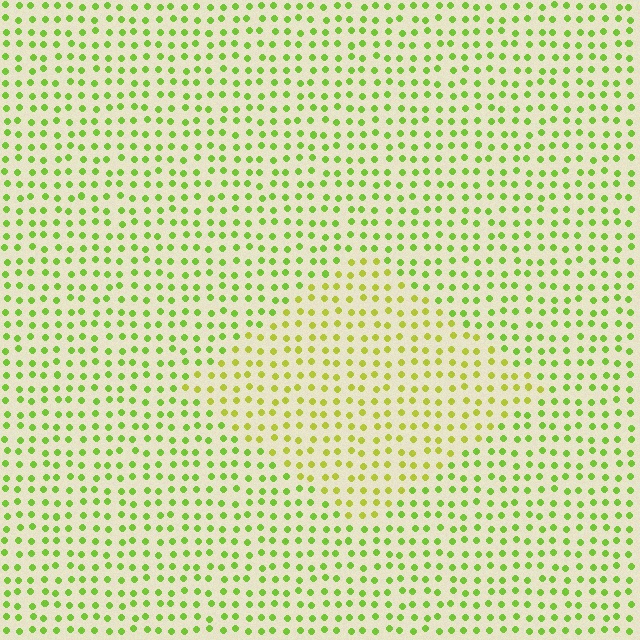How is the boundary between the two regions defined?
The boundary is defined purely by a slight shift in hue (about 26 degrees). Spacing, size, and orientation are identical on both sides.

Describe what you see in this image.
The image is filled with small lime elements in a uniform arrangement. A diamond-shaped region is visible where the elements are tinted to a slightly different hue, forming a subtle color boundary.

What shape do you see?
I see a diamond.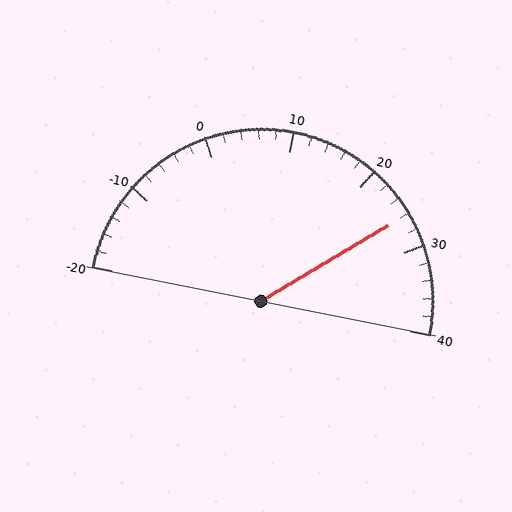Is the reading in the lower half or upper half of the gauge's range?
The reading is in the upper half of the range (-20 to 40).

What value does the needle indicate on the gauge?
The needle indicates approximately 26.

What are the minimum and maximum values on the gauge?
The gauge ranges from -20 to 40.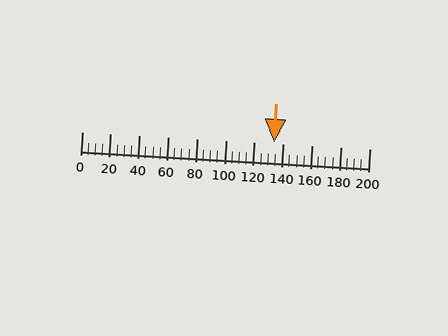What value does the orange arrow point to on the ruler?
The orange arrow points to approximately 134.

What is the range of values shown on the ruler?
The ruler shows values from 0 to 200.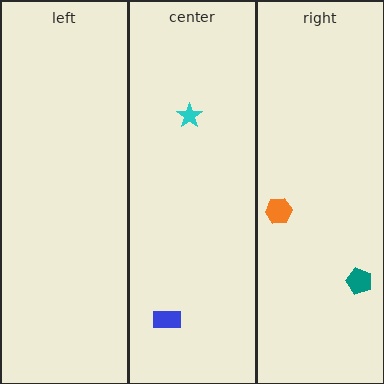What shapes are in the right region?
The teal pentagon, the orange hexagon.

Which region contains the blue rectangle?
The center region.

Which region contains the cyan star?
The center region.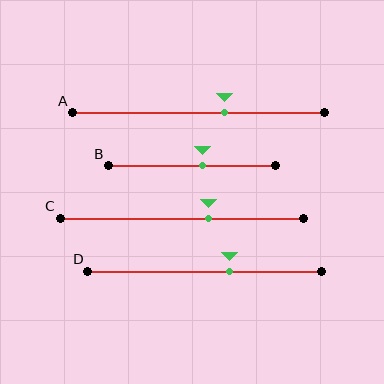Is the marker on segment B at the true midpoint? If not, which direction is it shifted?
No, the marker on segment B is shifted to the right by about 6% of the segment length.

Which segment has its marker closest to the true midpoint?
Segment B has its marker closest to the true midpoint.